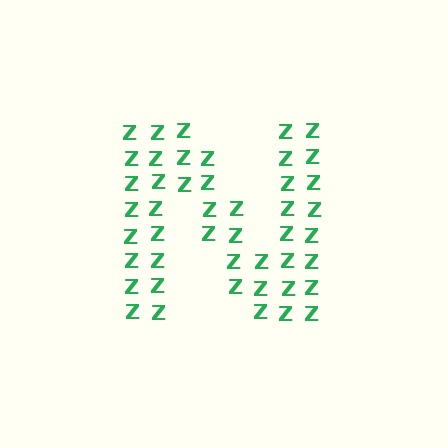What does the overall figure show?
The overall figure shows the letter N.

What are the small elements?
The small elements are letter Z's.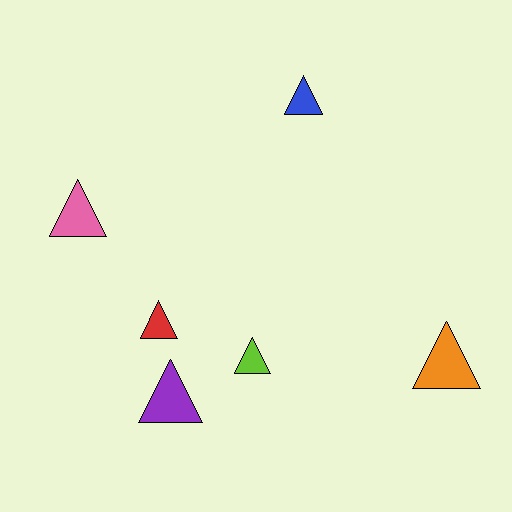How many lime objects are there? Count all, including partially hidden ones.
There is 1 lime object.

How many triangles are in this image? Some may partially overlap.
There are 6 triangles.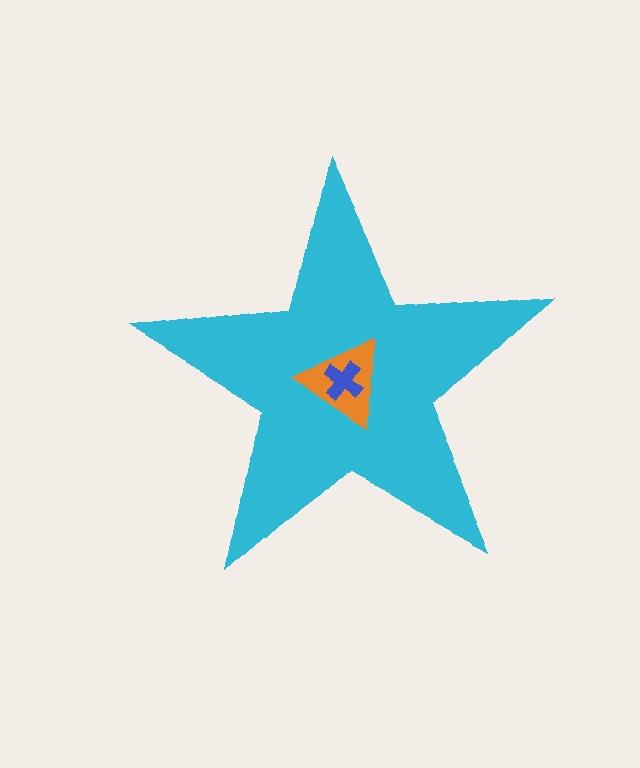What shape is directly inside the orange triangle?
The blue cross.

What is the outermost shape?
The cyan star.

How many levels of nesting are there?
3.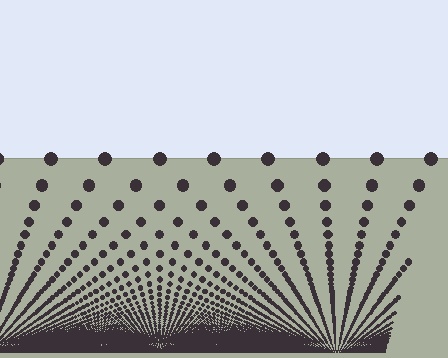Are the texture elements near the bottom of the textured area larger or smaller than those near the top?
Smaller. The gradient is inverted — elements near the bottom are smaller and denser.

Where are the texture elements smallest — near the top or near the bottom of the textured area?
Near the bottom.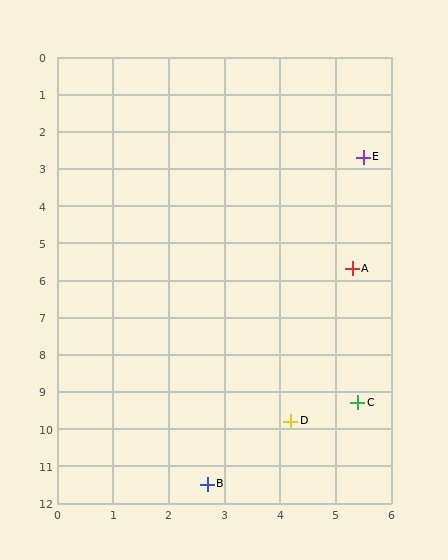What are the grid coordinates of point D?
Point D is at approximately (4.2, 9.8).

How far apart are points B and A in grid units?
Points B and A are about 6.4 grid units apart.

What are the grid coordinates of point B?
Point B is at approximately (2.7, 11.5).